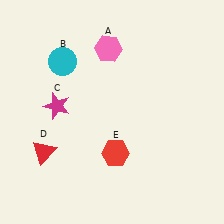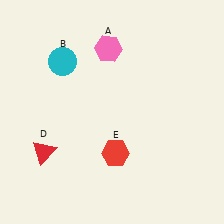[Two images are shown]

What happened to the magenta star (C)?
The magenta star (C) was removed in Image 2. It was in the top-left area of Image 1.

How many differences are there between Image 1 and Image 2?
There is 1 difference between the two images.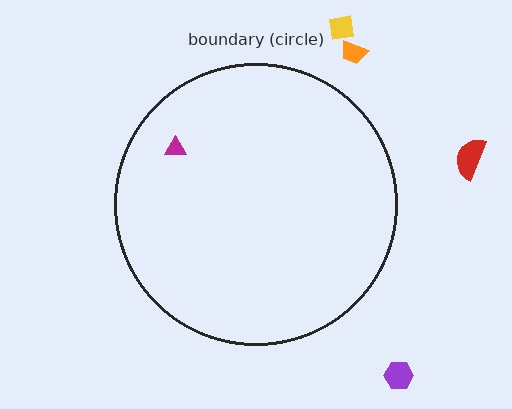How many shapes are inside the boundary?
1 inside, 4 outside.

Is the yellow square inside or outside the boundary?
Outside.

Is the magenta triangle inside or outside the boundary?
Inside.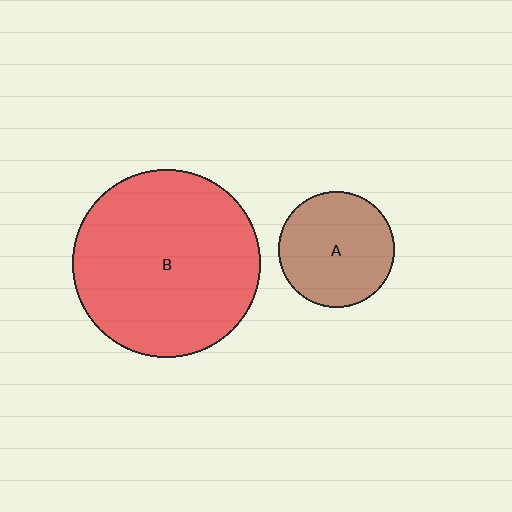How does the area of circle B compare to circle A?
Approximately 2.6 times.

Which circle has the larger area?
Circle B (red).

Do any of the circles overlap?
No, none of the circles overlap.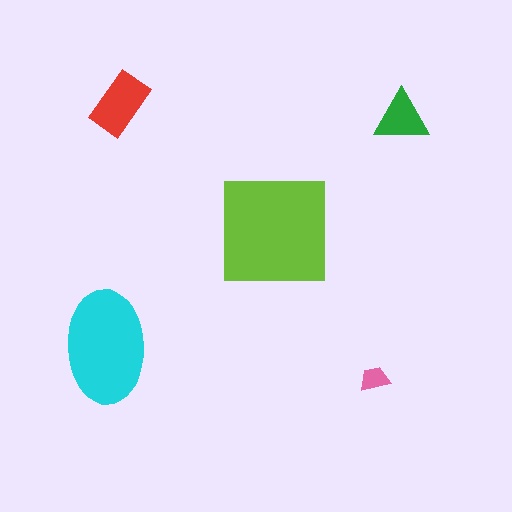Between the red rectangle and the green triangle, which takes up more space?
The red rectangle.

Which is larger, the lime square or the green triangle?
The lime square.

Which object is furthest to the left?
The cyan ellipse is leftmost.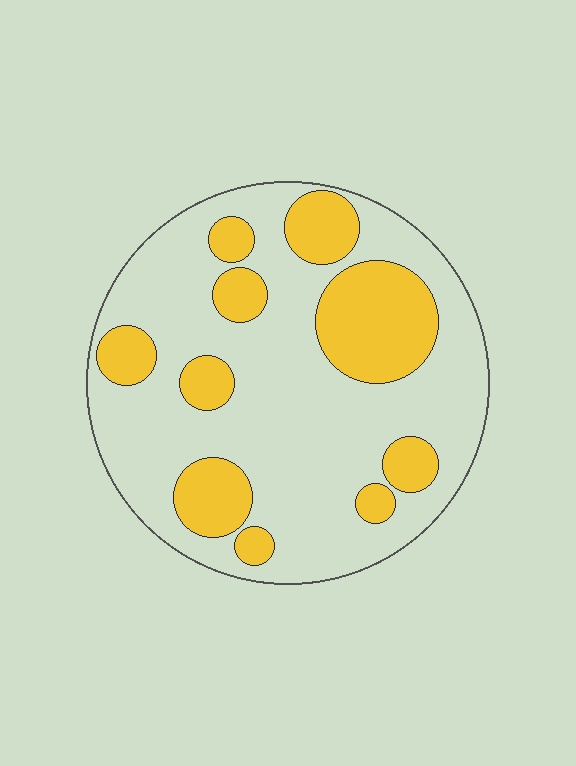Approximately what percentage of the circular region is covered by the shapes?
Approximately 30%.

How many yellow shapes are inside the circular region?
10.